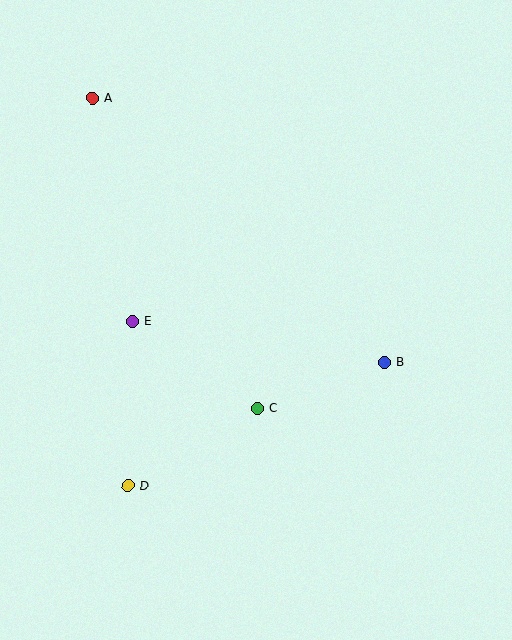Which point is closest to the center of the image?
Point C at (257, 408) is closest to the center.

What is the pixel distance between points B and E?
The distance between B and E is 256 pixels.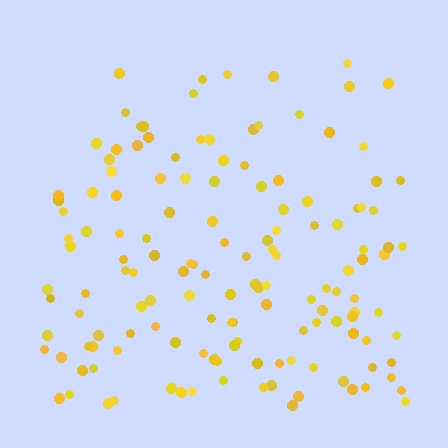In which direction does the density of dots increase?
From top to bottom, with the bottom side densest.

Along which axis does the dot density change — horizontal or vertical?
Vertical.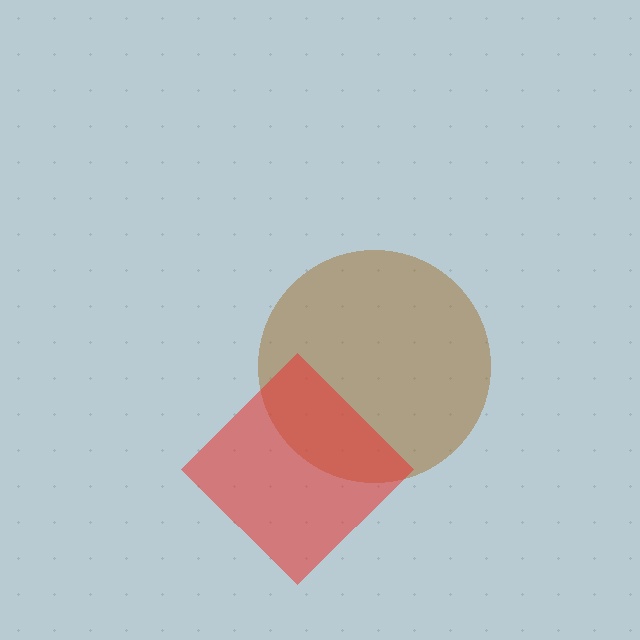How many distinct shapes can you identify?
There are 2 distinct shapes: a brown circle, a red diamond.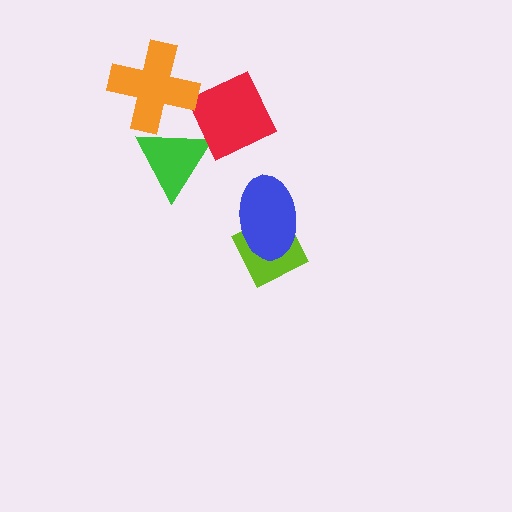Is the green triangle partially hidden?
Yes, it is partially covered by another shape.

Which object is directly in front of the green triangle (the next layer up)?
The red diamond is directly in front of the green triangle.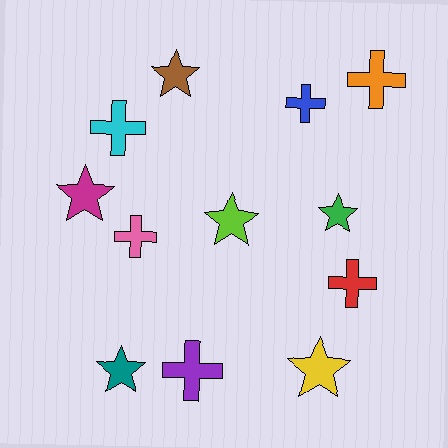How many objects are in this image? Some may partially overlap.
There are 12 objects.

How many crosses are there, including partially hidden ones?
There are 6 crosses.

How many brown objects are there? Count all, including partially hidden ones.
There is 1 brown object.